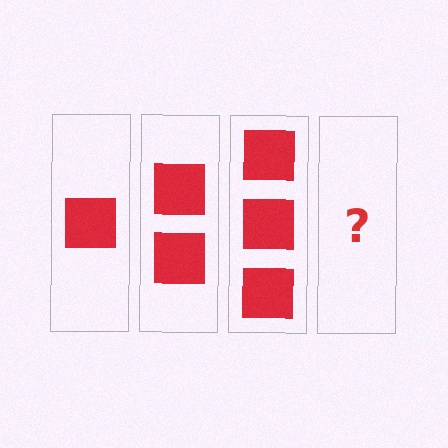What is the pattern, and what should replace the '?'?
The pattern is that each step adds one more square. The '?' should be 4 squares.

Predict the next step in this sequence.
The next step is 4 squares.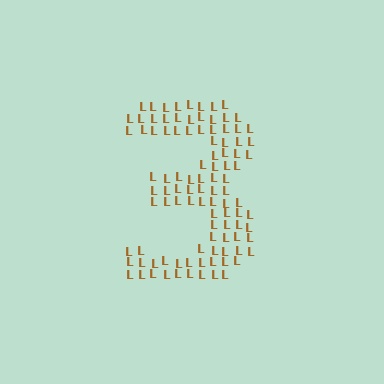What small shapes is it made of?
It is made of small letter L's.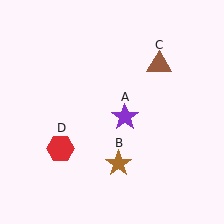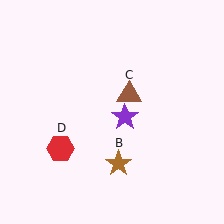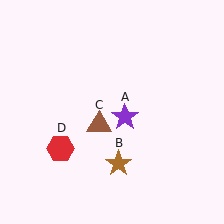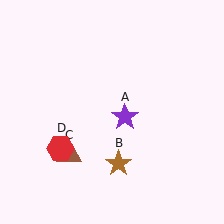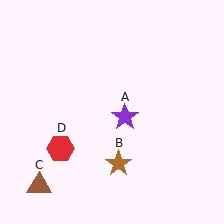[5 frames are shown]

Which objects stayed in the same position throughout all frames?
Purple star (object A) and brown star (object B) and red hexagon (object D) remained stationary.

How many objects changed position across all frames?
1 object changed position: brown triangle (object C).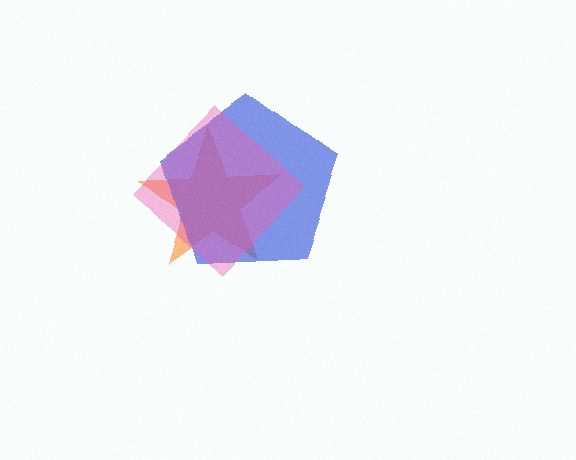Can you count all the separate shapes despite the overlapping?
Yes, there are 3 separate shapes.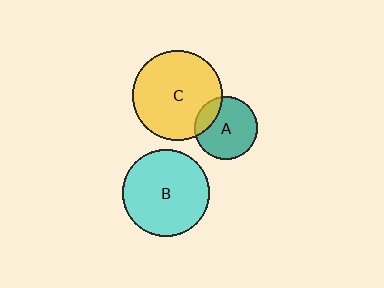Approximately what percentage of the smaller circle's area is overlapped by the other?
Approximately 20%.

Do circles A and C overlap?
Yes.